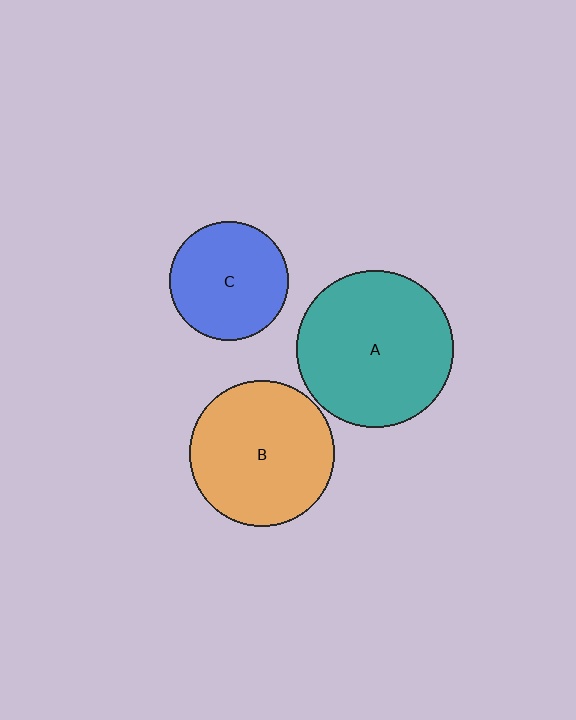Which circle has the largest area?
Circle A (teal).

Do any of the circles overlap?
No, none of the circles overlap.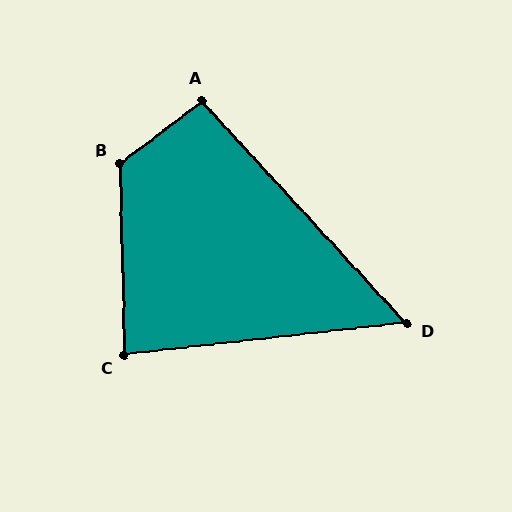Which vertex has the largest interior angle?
B, at approximately 126 degrees.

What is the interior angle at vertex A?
Approximately 95 degrees (obtuse).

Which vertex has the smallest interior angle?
D, at approximately 54 degrees.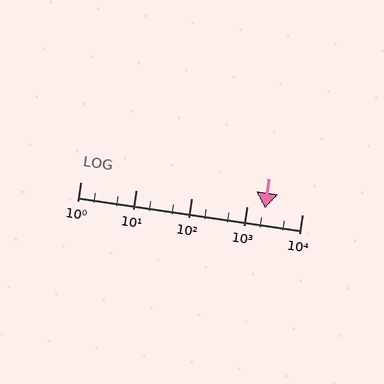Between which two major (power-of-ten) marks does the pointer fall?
The pointer is between 1000 and 10000.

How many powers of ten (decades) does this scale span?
The scale spans 4 decades, from 1 to 10000.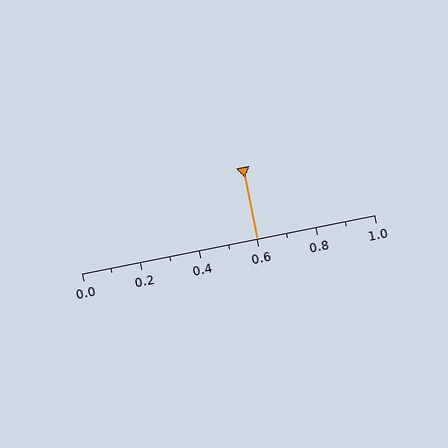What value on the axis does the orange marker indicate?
The marker indicates approximately 0.6.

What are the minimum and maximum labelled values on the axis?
The axis runs from 0.0 to 1.0.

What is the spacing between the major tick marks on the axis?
The major ticks are spaced 0.2 apart.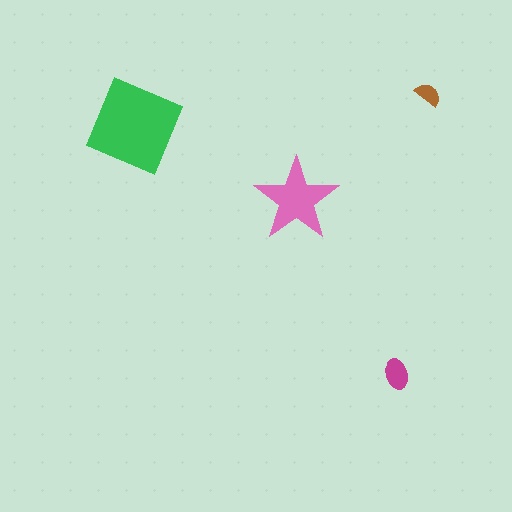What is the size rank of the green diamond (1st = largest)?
1st.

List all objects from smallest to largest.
The brown semicircle, the magenta ellipse, the pink star, the green diamond.